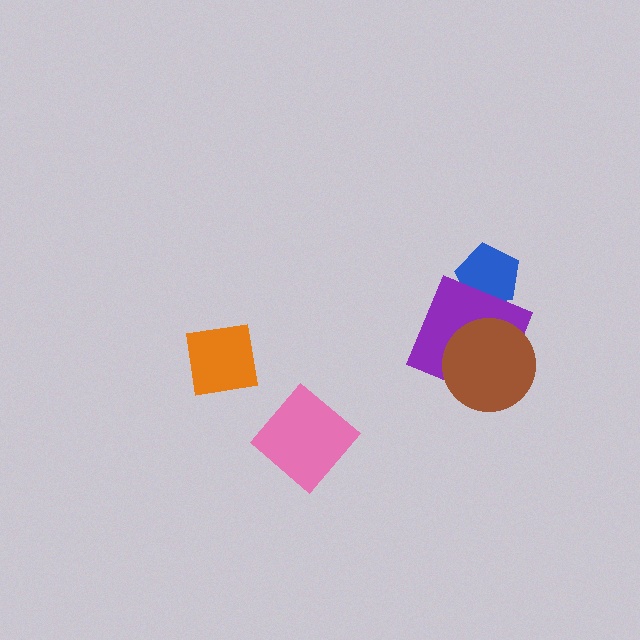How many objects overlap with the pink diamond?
0 objects overlap with the pink diamond.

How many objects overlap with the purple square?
2 objects overlap with the purple square.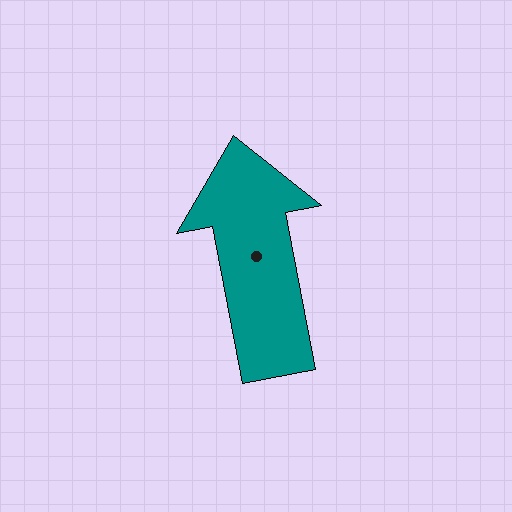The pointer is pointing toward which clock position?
Roughly 12 o'clock.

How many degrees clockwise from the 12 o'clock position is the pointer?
Approximately 349 degrees.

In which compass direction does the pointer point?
North.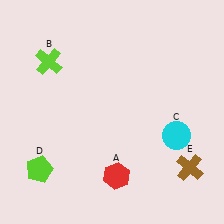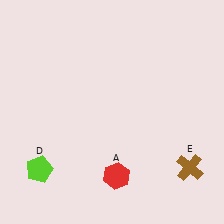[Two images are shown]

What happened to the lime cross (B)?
The lime cross (B) was removed in Image 2. It was in the top-left area of Image 1.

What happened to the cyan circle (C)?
The cyan circle (C) was removed in Image 2. It was in the bottom-right area of Image 1.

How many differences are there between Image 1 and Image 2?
There are 2 differences between the two images.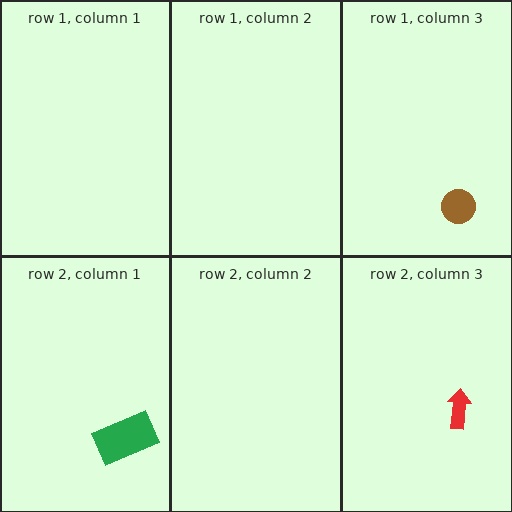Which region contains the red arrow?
The row 2, column 3 region.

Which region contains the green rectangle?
The row 2, column 1 region.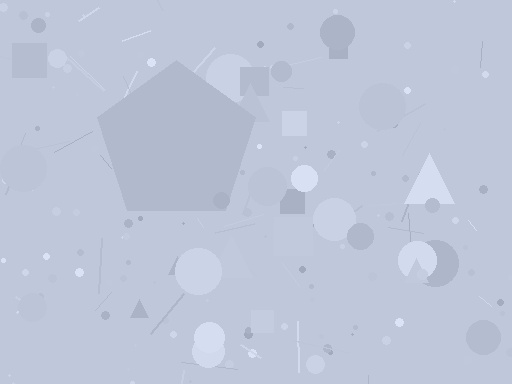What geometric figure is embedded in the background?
A pentagon is embedded in the background.